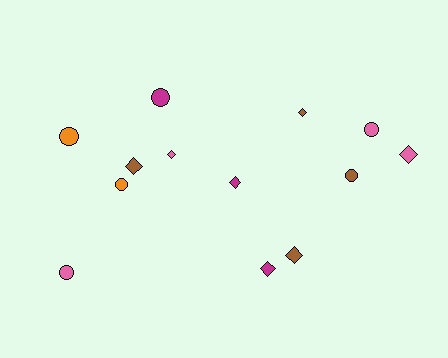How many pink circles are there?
There are 2 pink circles.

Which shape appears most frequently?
Diamond, with 7 objects.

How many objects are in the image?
There are 13 objects.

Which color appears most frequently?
Pink, with 4 objects.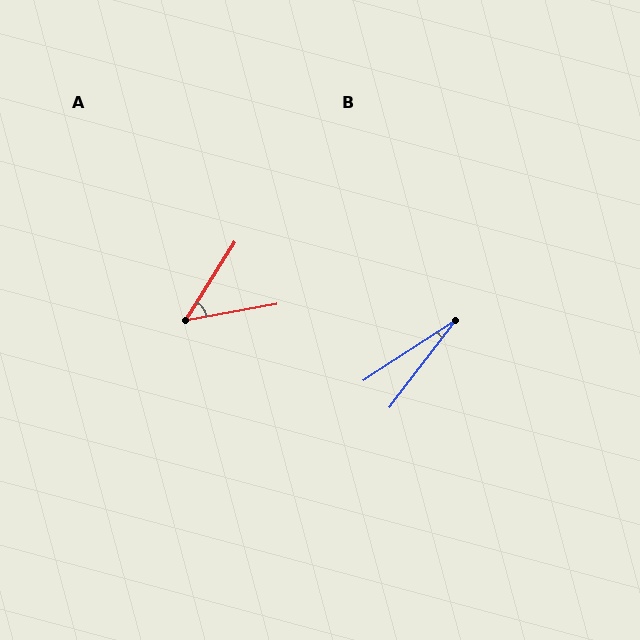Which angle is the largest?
A, at approximately 48 degrees.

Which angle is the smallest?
B, at approximately 20 degrees.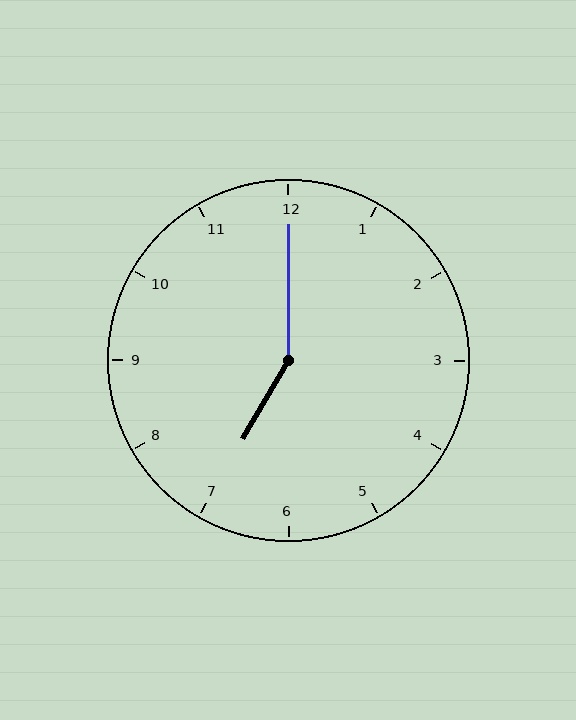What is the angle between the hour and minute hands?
Approximately 150 degrees.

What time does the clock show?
7:00.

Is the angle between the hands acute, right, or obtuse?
It is obtuse.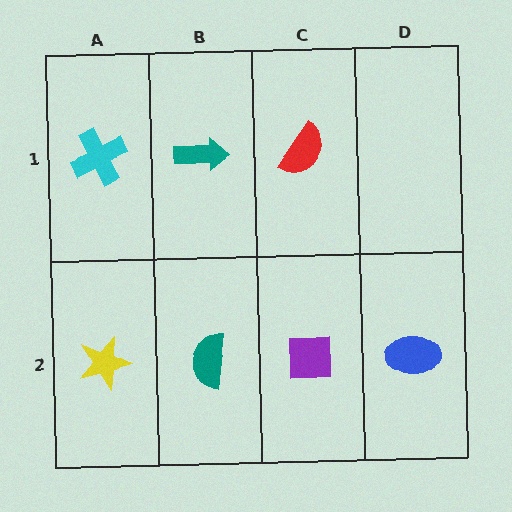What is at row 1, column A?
A cyan cross.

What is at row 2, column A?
A yellow star.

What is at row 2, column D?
A blue ellipse.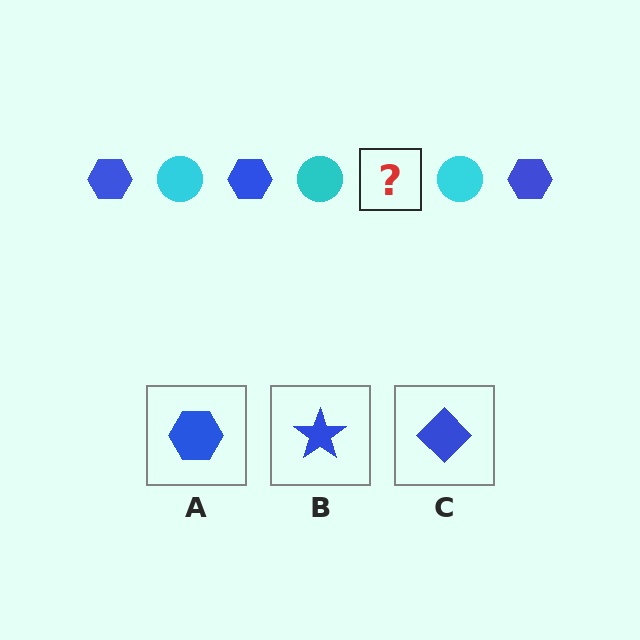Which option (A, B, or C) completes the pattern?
A.